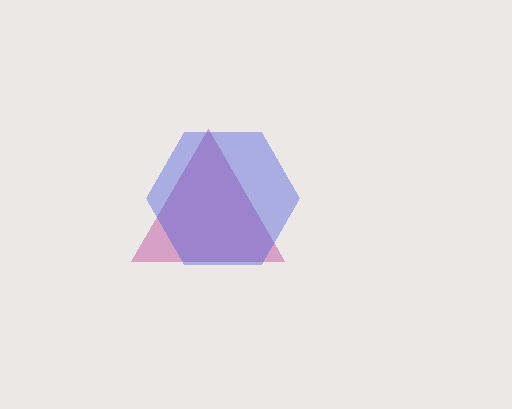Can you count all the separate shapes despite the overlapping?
Yes, there are 2 separate shapes.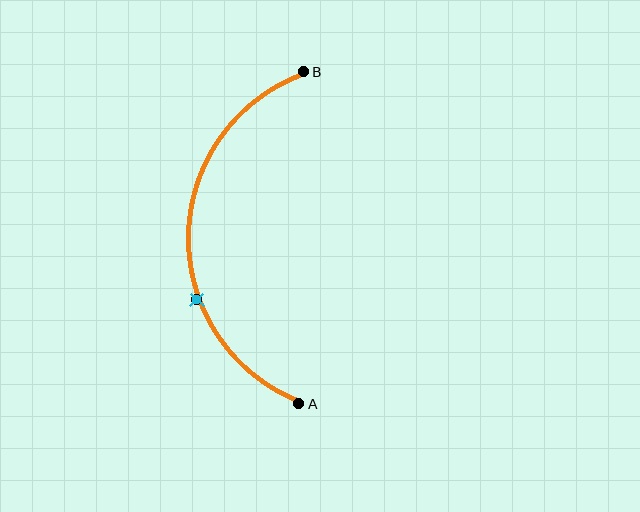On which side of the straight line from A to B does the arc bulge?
The arc bulges to the left of the straight line connecting A and B.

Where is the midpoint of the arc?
The arc midpoint is the point on the curve farthest from the straight line joining A and B. It sits to the left of that line.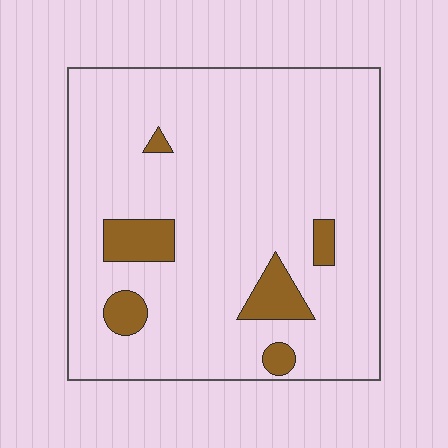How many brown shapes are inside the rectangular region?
6.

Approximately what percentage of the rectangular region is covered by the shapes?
Approximately 10%.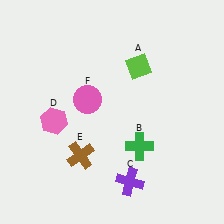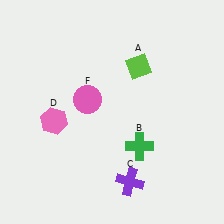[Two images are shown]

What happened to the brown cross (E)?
The brown cross (E) was removed in Image 2. It was in the bottom-left area of Image 1.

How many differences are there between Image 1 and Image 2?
There is 1 difference between the two images.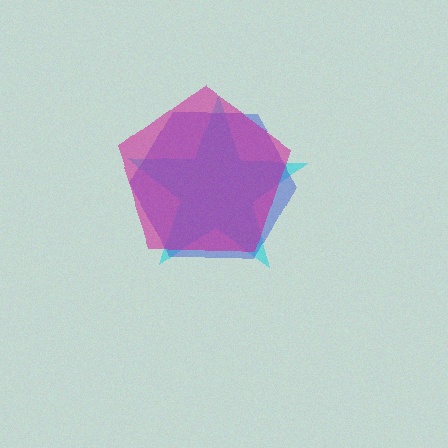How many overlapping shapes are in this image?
There are 3 overlapping shapes in the image.